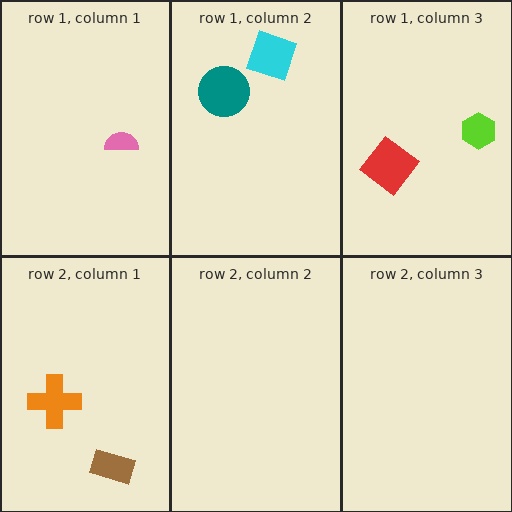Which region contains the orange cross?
The row 2, column 1 region.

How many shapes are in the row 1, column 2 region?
2.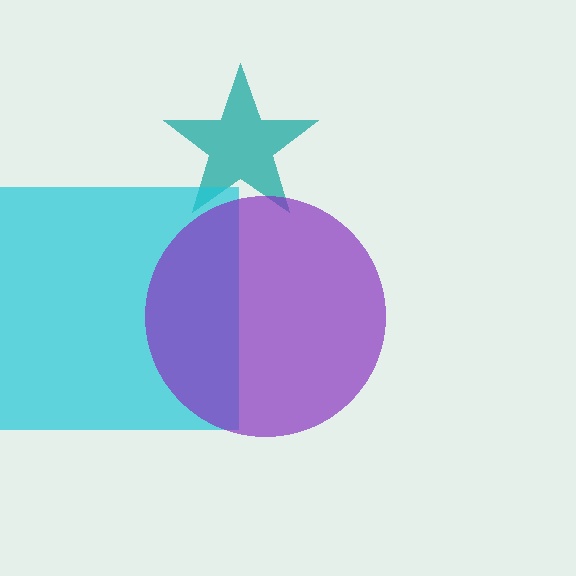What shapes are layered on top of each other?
The layered shapes are: a teal star, a cyan square, a purple circle.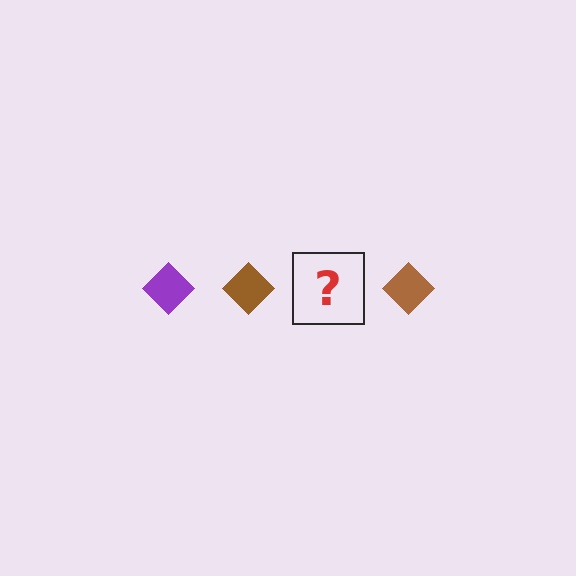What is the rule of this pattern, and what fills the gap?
The rule is that the pattern cycles through purple, brown diamonds. The gap should be filled with a purple diamond.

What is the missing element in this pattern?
The missing element is a purple diamond.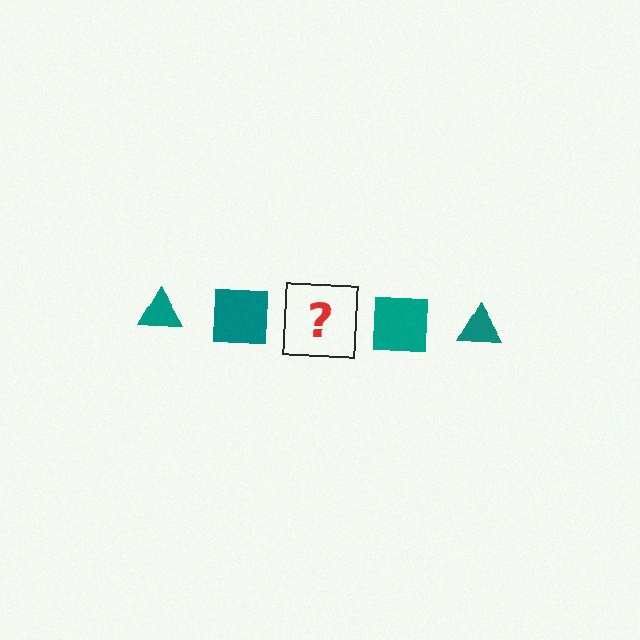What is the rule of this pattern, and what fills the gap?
The rule is that the pattern cycles through triangle, square shapes in teal. The gap should be filled with a teal triangle.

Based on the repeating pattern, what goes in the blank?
The blank should be a teal triangle.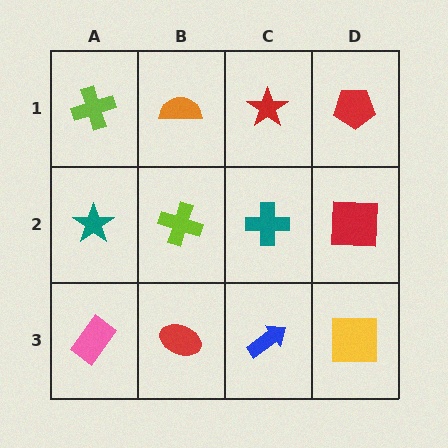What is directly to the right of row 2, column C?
A red square.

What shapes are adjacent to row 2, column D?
A red pentagon (row 1, column D), a yellow square (row 3, column D), a teal cross (row 2, column C).